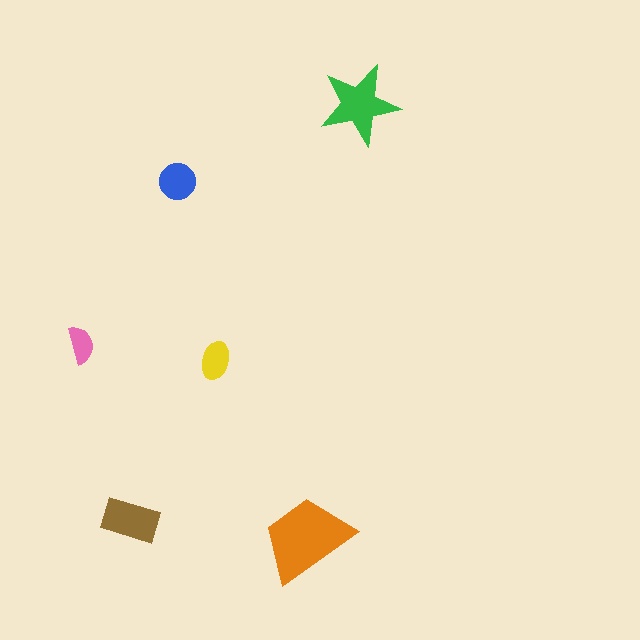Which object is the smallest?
The pink semicircle.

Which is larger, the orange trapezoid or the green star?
The orange trapezoid.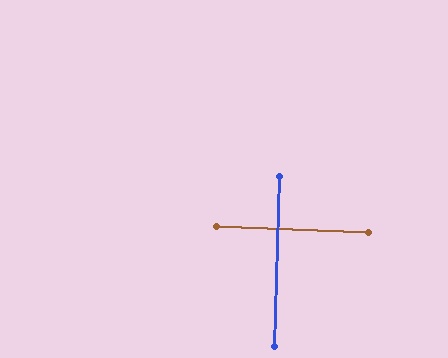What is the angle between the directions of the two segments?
Approximately 89 degrees.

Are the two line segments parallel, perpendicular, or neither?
Perpendicular — they meet at approximately 89°.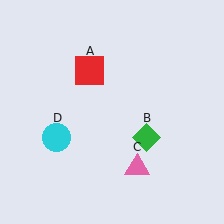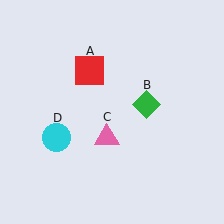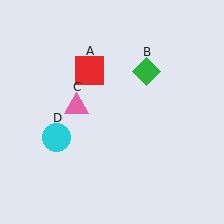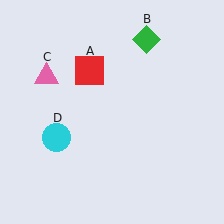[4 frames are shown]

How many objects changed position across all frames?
2 objects changed position: green diamond (object B), pink triangle (object C).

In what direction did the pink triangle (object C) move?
The pink triangle (object C) moved up and to the left.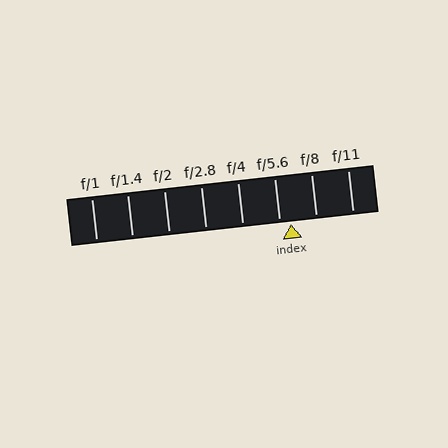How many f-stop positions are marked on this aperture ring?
There are 8 f-stop positions marked.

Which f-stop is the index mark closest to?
The index mark is closest to f/5.6.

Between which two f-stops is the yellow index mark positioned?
The index mark is between f/5.6 and f/8.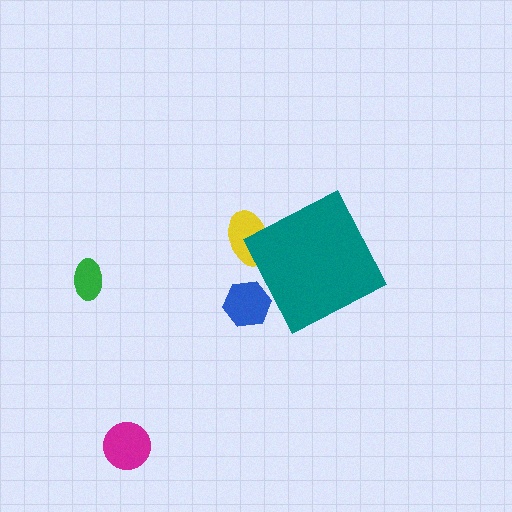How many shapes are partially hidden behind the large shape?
2 shapes are partially hidden.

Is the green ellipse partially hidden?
No, the green ellipse is fully visible.